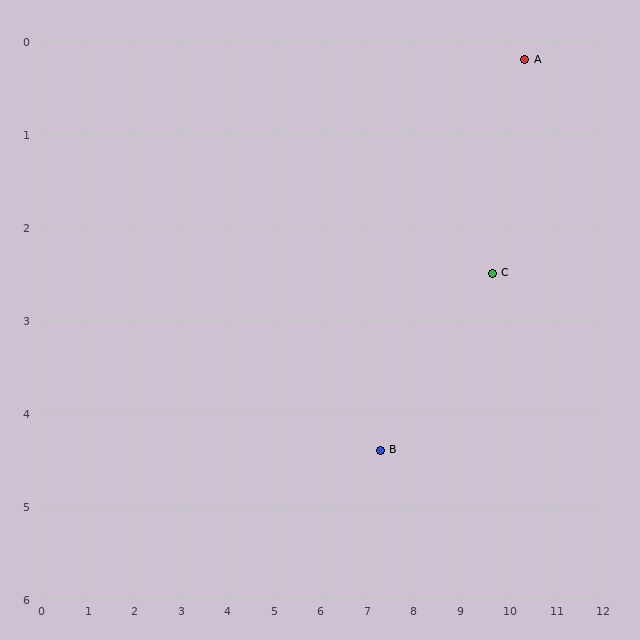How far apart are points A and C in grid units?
Points A and C are about 2.4 grid units apart.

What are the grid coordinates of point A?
Point A is at approximately (10.4, 0.2).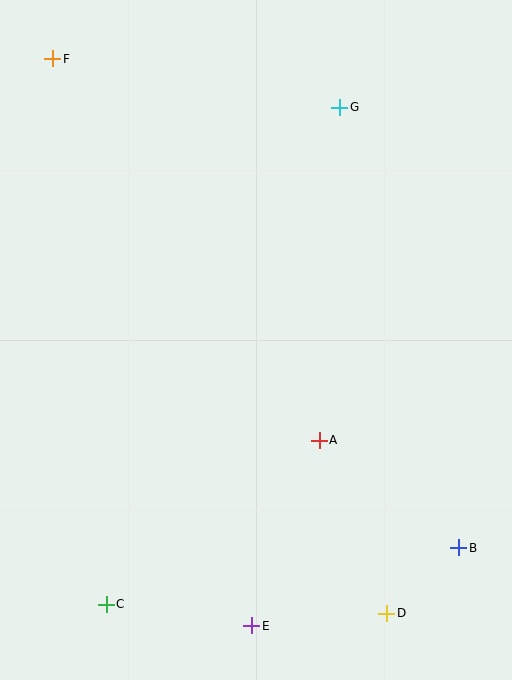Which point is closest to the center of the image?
Point A at (319, 440) is closest to the center.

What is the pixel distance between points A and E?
The distance between A and E is 197 pixels.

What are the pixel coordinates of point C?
Point C is at (106, 604).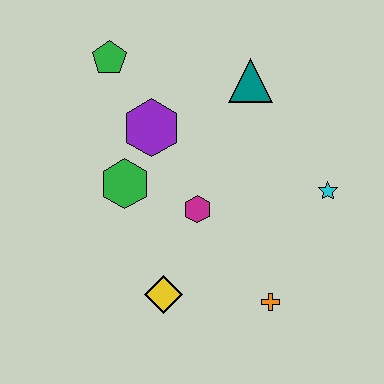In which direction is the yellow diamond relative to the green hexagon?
The yellow diamond is below the green hexagon.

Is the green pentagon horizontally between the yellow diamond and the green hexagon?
No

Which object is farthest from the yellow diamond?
The green pentagon is farthest from the yellow diamond.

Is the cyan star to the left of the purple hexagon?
No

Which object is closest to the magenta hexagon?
The green hexagon is closest to the magenta hexagon.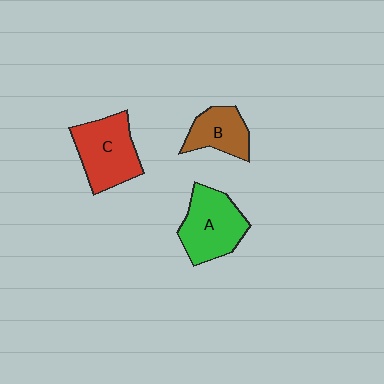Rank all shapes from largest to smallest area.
From largest to smallest: C (red), A (green), B (brown).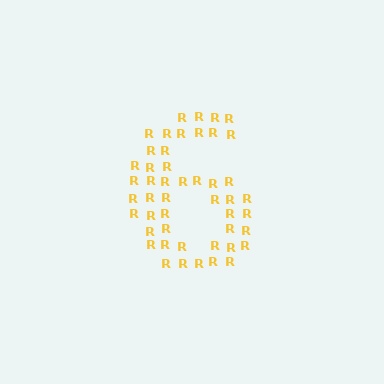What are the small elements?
The small elements are letter R's.